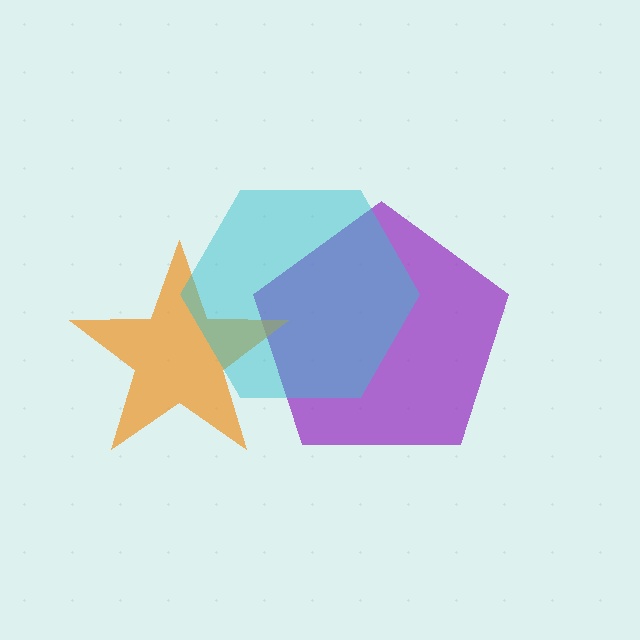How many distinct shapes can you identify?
There are 3 distinct shapes: a purple pentagon, an orange star, a cyan hexagon.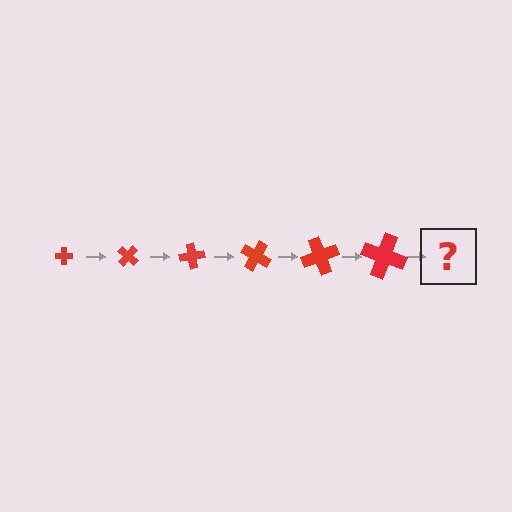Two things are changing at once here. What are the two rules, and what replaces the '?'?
The two rules are that the cross grows larger each step and it rotates 40 degrees each step. The '?' should be a cross, larger than the previous one and rotated 240 degrees from the start.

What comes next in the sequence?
The next element should be a cross, larger than the previous one and rotated 240 degrees from the start.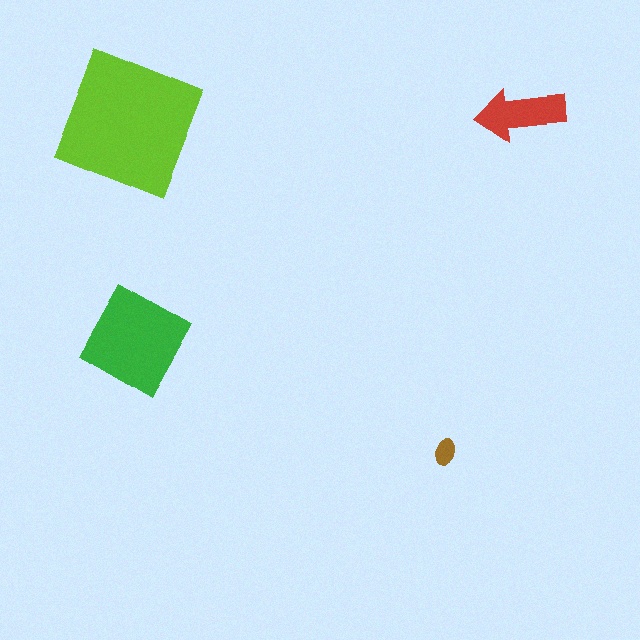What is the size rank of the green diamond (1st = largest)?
2nd.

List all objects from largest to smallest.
The lime square, the green diamond, the red arrow, the brown ellipse.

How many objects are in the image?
There are 4 objects in the image.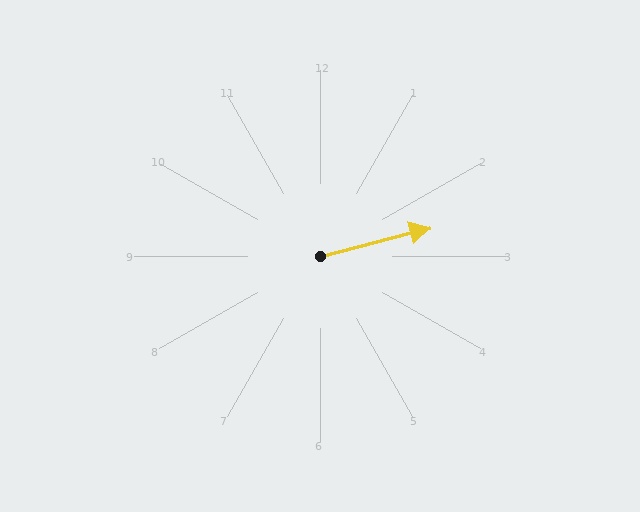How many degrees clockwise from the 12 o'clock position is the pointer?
Approximately 75 degrees.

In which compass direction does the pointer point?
East.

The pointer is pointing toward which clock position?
Roughly 3 o'clock.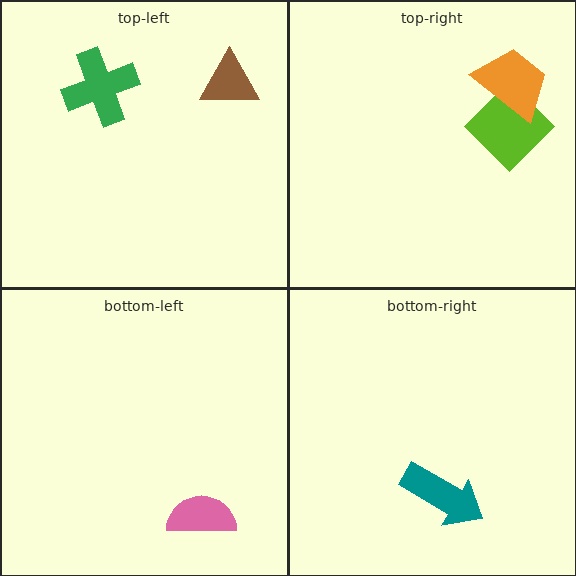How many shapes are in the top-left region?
2.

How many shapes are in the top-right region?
2.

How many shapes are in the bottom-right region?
1.